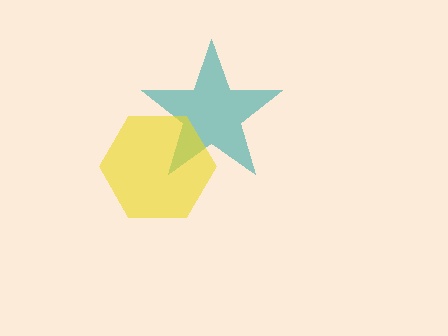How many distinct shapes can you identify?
There are 2 distinct shapes: a teal star, a yellow hexagon.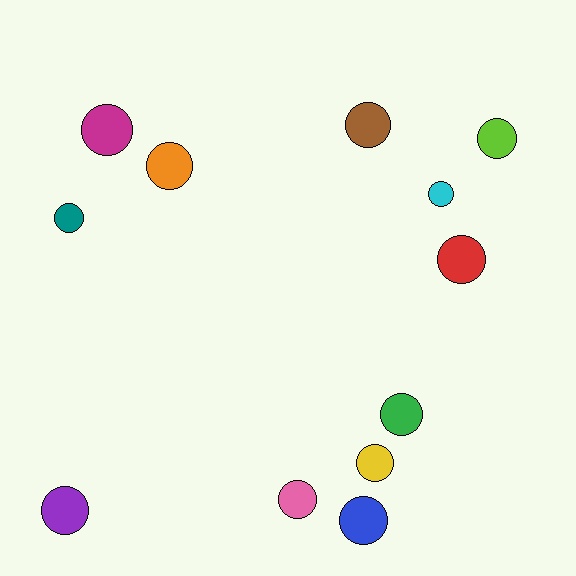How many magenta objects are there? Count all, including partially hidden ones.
There is 1 magenta object.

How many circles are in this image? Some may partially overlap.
There are 12 circles.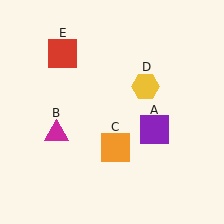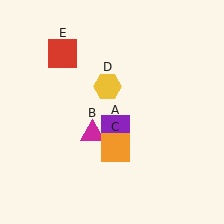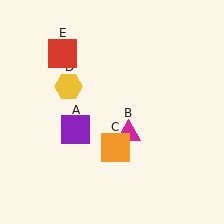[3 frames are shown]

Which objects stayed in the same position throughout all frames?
Orange square (object C) and red square (object E) remained stationary.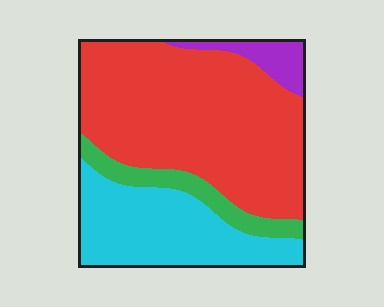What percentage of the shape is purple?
Purple covers roughly 5% of the shape.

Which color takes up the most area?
Red, at roughly 55%.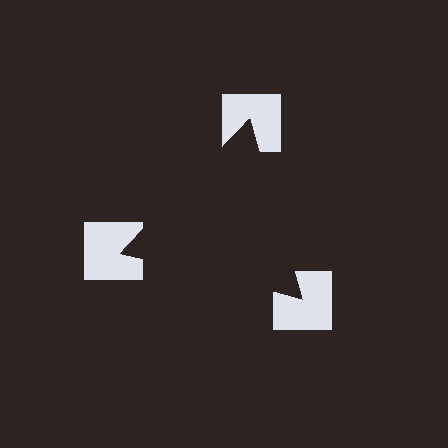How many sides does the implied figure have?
3 sides.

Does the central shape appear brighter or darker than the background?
It typically appears slightly darker than the background, even though no actual brightness change is drawn.